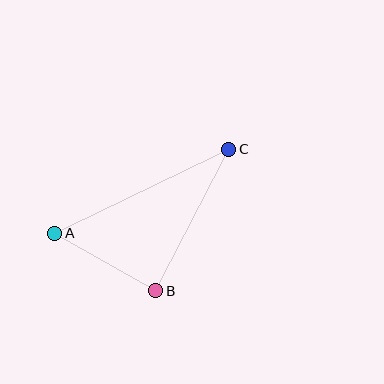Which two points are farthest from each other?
Points A and C are farthest from each other.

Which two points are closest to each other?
Points A and B are closest to each other.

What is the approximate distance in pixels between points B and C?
The distance between B and C is approximately 159 pixels.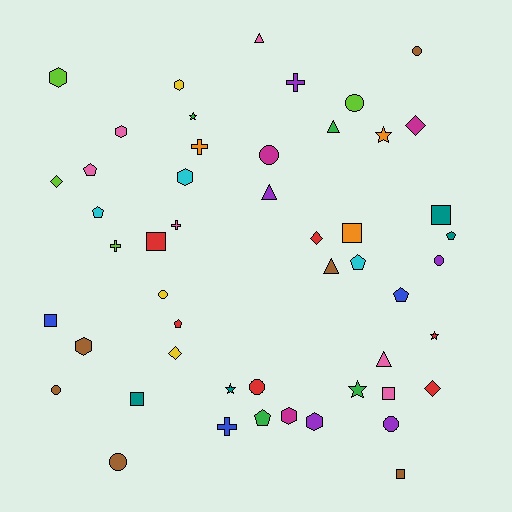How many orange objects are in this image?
There are 3 orange objects.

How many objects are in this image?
There are 50 objects.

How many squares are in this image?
There are 7 squares.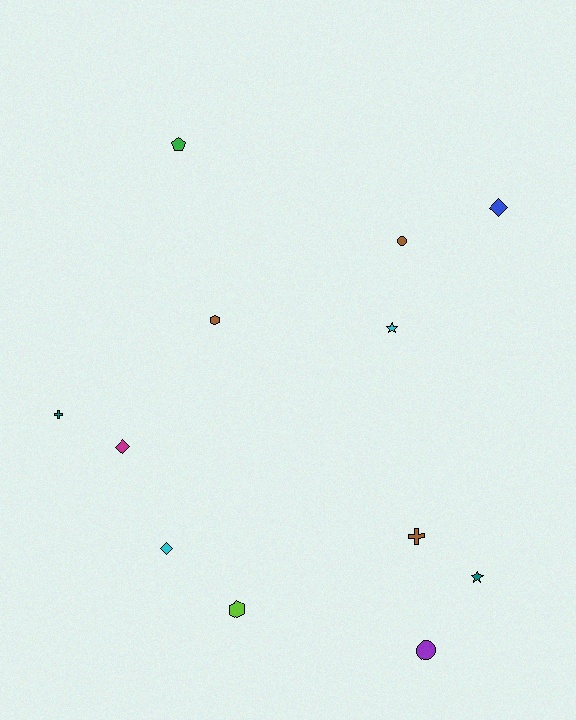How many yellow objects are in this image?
There are no yellow objects.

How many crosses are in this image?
There are 2 crosses.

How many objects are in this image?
There are 12 objects.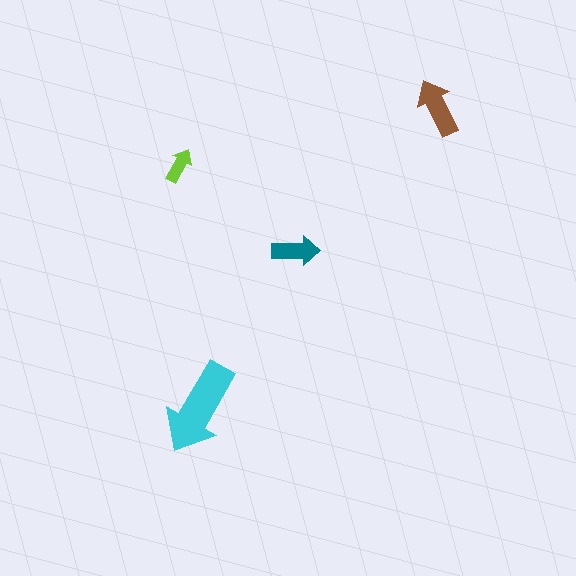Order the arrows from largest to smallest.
the cyan one, the brown one, the teal one, the lime one.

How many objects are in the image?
There are 4 objects in the image.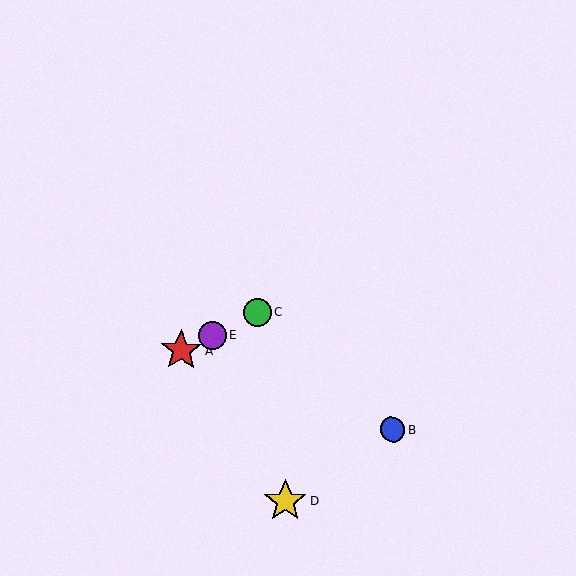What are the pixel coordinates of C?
Object C is at (257, 312).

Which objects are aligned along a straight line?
Objects A, C, E are aligned along a straight line.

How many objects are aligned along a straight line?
3 objects (A, C, E) are aligned along a straight line.